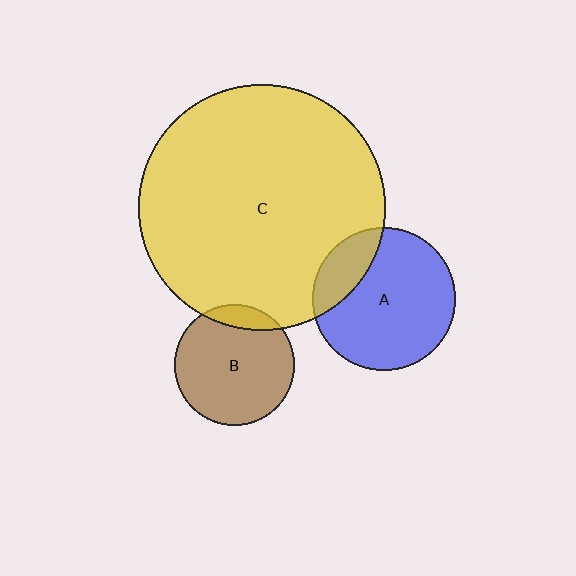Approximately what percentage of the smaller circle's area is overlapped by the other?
Approximately 20%.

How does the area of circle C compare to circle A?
Approximately 3.0 times.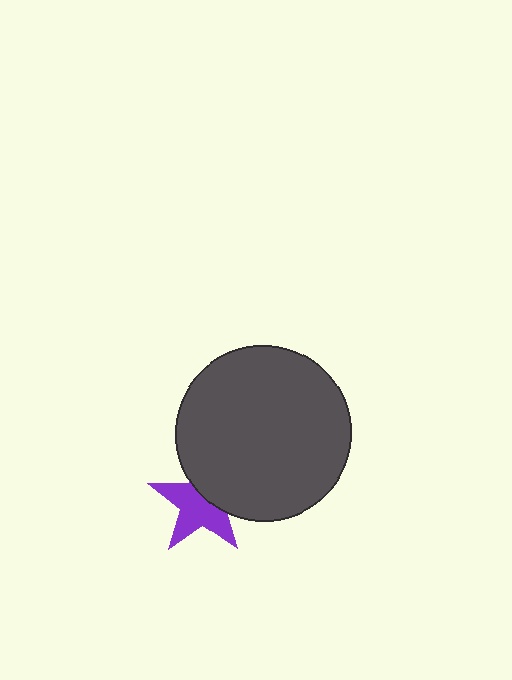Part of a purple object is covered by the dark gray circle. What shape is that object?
It is a star.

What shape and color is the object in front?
The object in front is a dark gray circle.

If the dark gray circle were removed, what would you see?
You would see the complete purple star.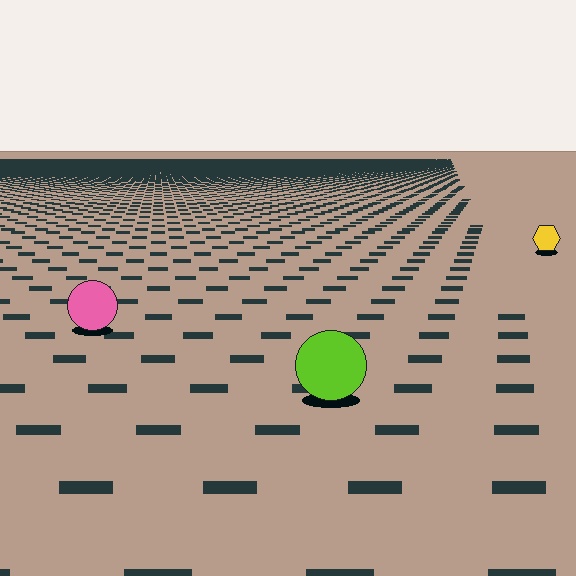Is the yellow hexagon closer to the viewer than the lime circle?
No. The lime circle is closer — you can tell from the texture gradient: the ground texture is coarser near it.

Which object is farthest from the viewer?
The yellow hexagon is farthest from the viewer. It appears smaller and the ground texture around it is denser.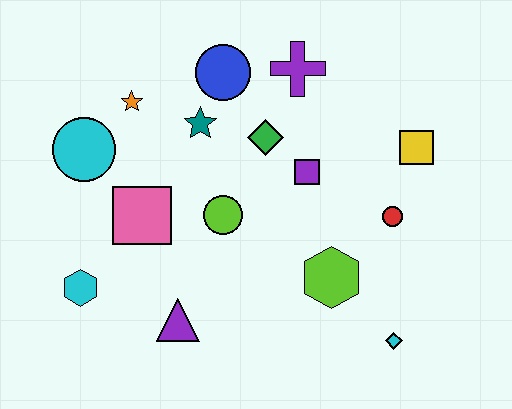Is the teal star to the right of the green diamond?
No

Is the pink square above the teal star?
No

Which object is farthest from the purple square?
The cyan hexagon is farthest from the purple square.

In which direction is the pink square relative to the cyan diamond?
The pink square is to the left of the cyan diamond.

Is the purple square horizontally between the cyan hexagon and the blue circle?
No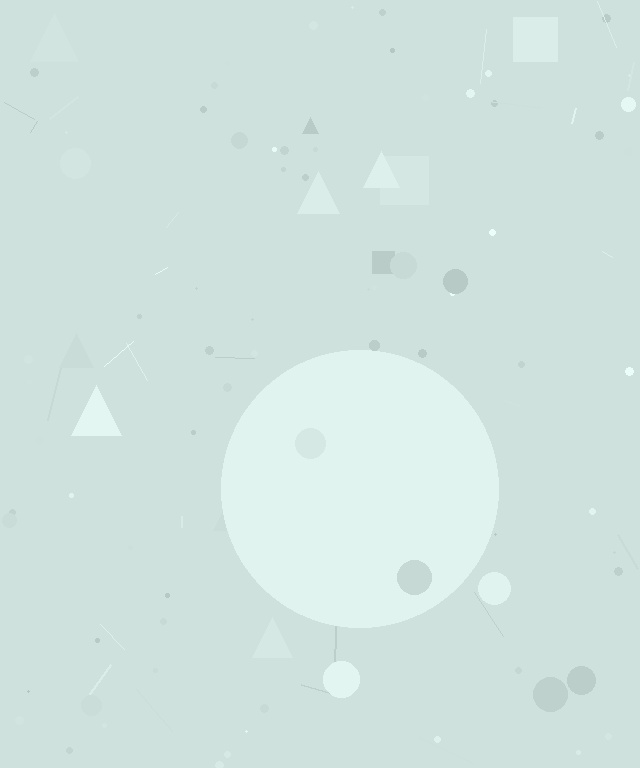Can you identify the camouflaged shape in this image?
The camouflaged shape is a circle.